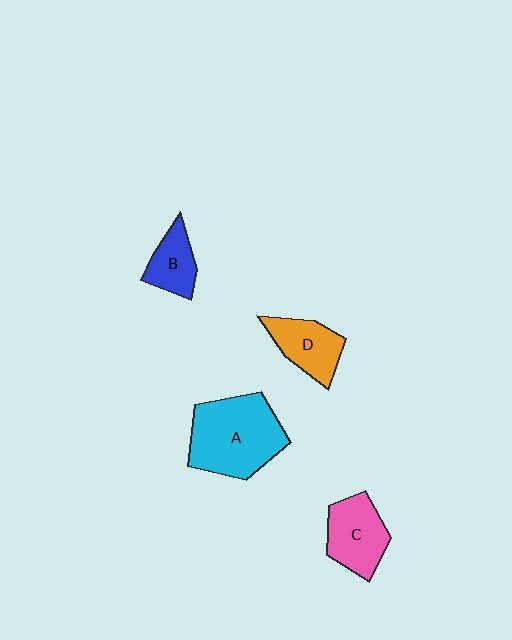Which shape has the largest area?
Shape A (cyan).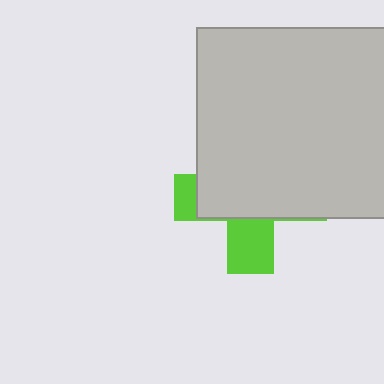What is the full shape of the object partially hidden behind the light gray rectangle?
The partially hidden object is a lime cross.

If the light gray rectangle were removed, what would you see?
You would see the complete lime cross.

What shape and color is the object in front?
The object in front is a light gray rectangle.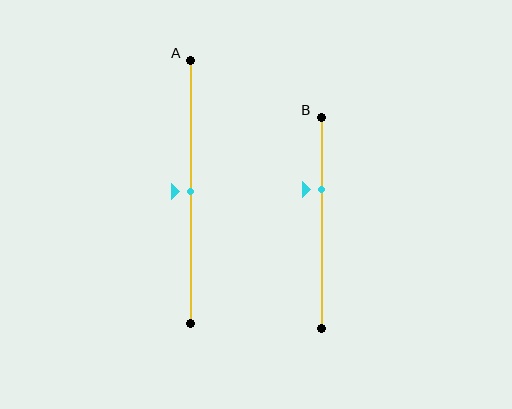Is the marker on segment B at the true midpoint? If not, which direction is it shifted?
No, the marker on segment B is shifted upward by about 16% of the segment length.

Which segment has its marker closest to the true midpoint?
Segment A has its marker closest to the true midpoint.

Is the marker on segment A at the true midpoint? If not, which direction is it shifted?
Yes, the marker on segment A is at the true midpoint.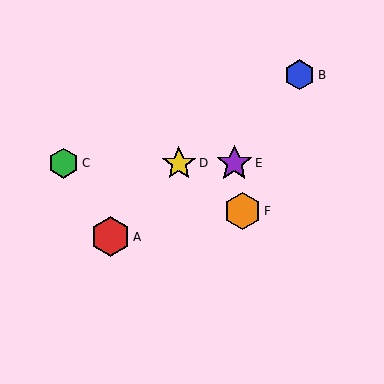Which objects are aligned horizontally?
Objects C, D, E are aligned horizontally.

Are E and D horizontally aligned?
Yes, both are at y≈163.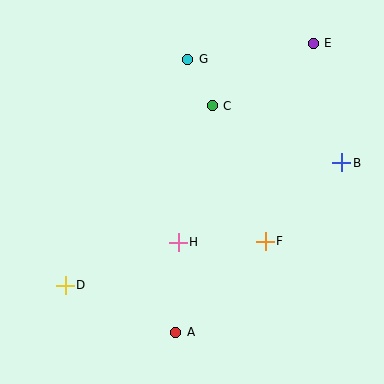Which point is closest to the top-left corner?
Point G is closest to the top-left corner.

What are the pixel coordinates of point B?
Point B is at (342, 163).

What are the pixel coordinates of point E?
Point E is at (313, 43).